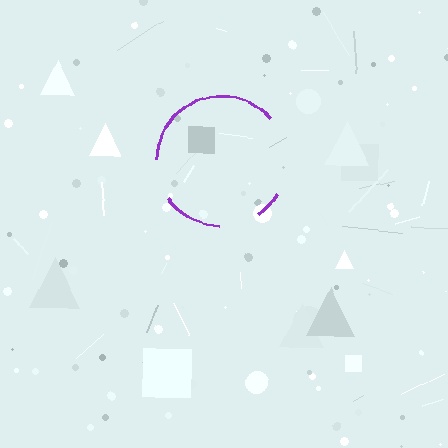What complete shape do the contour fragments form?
The contour fragments form a circle.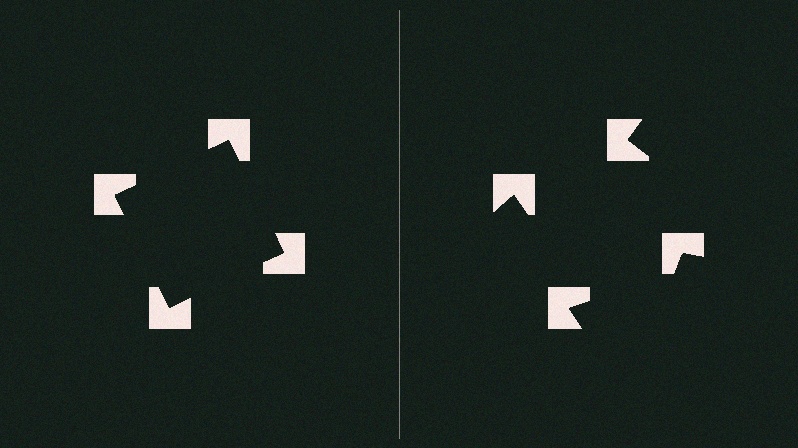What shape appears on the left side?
An illusory square.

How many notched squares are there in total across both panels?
8 — 4 on each side.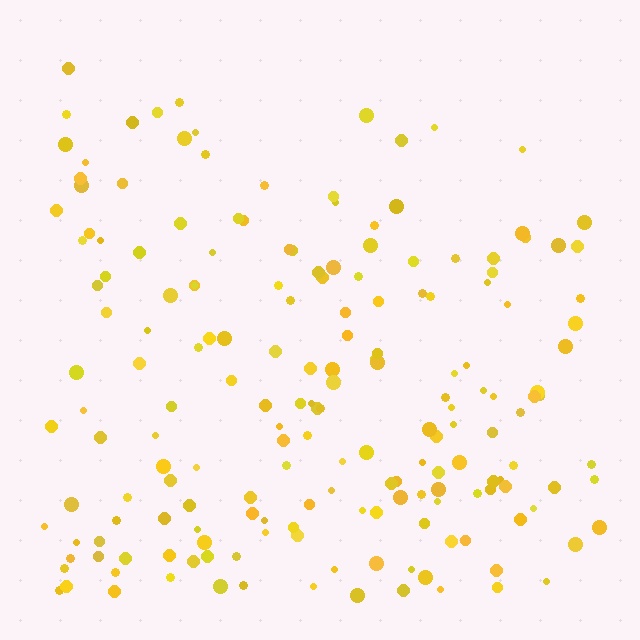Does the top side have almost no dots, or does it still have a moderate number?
Still a moderate number, just noticeably fewer than the bottom.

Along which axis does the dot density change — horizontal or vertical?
Vertical.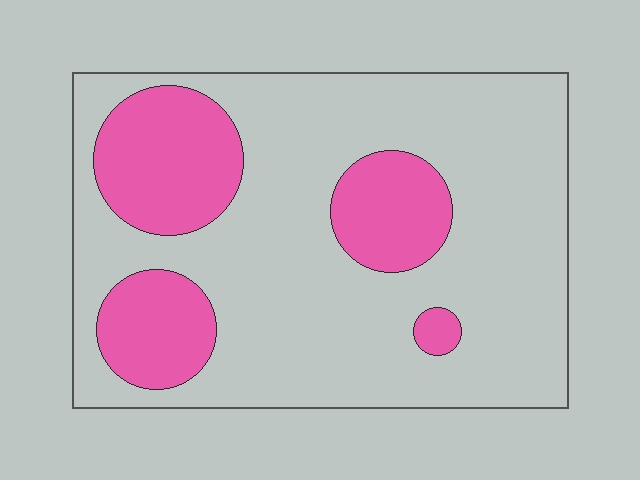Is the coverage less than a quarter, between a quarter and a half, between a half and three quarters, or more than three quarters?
Between a quarter and a half.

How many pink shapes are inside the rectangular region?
4.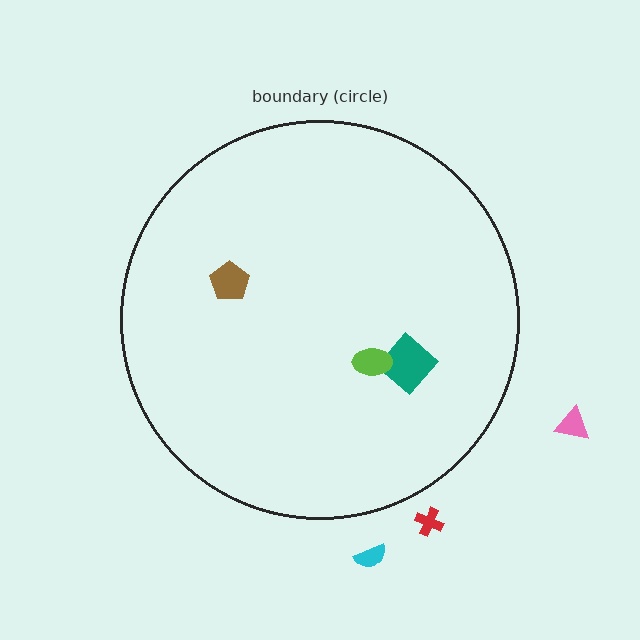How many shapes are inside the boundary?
3 inside, 3 outside.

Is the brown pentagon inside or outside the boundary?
Inside.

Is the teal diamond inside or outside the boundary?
Inside.